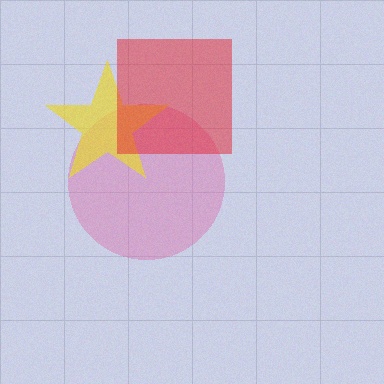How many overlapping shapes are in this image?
There are 3 overlapping shapes in the image.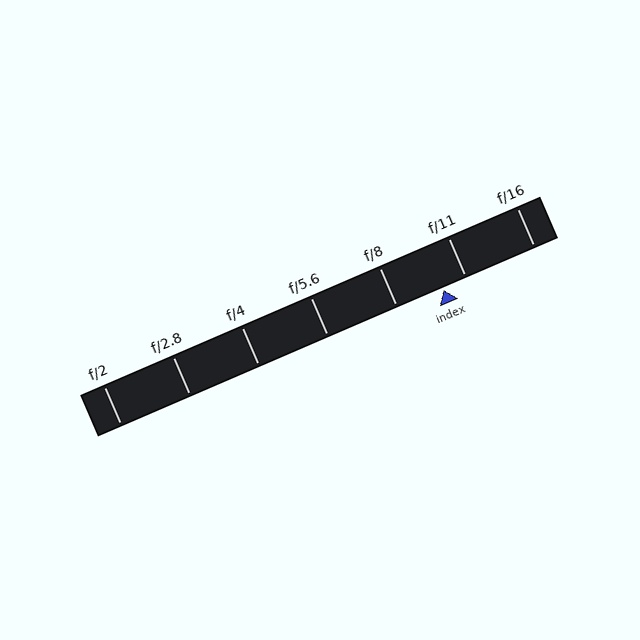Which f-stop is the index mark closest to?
The index mark is closest to f/11.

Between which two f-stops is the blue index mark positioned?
The index mark is between f/8 and f/11.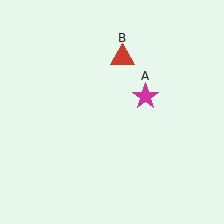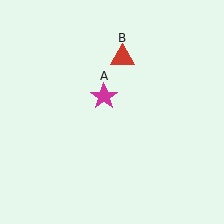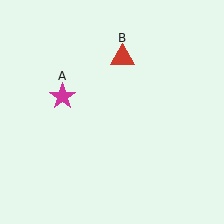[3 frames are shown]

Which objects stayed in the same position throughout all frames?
Red triangle (object B) remained stationary.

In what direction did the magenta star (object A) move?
The magenta star (object A) moved left.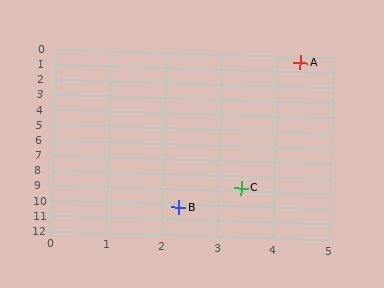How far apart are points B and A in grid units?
Points B and A are about 10.0 grid units apart.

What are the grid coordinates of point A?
Point A is at approximately (4.4, 0.4).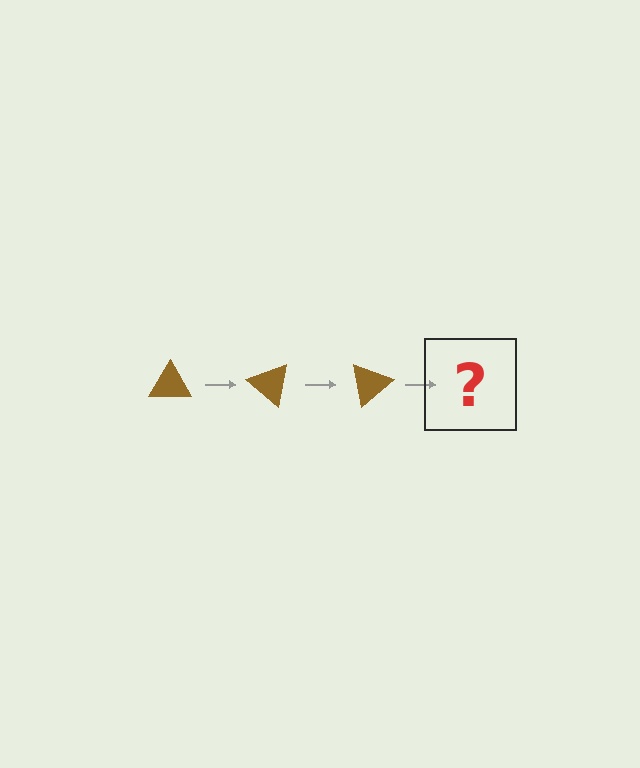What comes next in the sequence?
The next element should be a brown triangle rotated 120 degrees.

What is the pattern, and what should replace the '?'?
The pattern is that the triangle rotates 40 degrees each step. The '?' should be a brown triangle rotated 120 degrees.